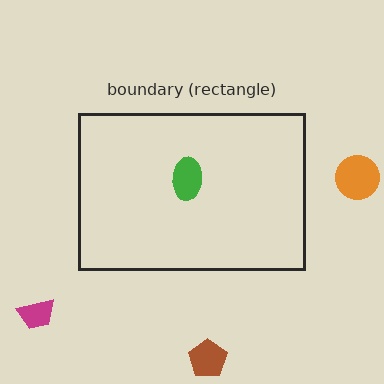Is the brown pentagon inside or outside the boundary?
Outside.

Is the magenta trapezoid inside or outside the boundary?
Outside.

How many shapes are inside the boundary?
1 inside, 3 outside.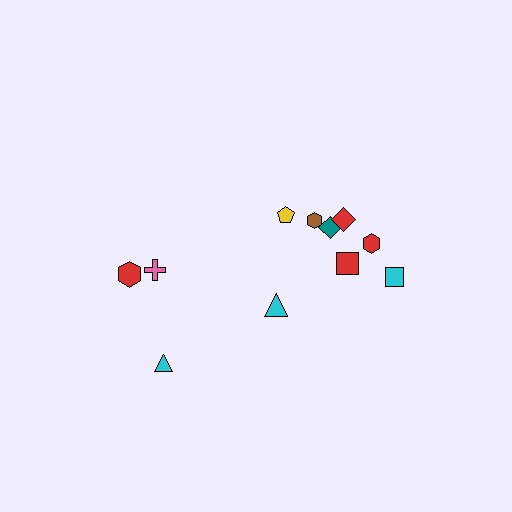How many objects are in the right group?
There are 8 objects.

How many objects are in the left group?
There are 3 objects.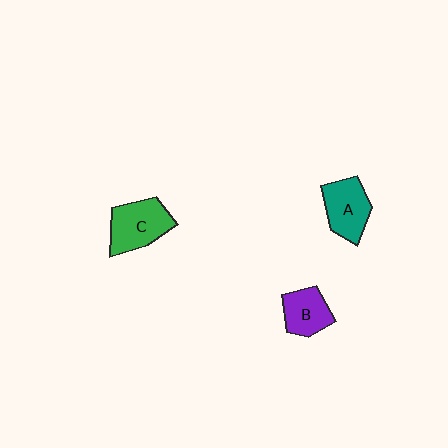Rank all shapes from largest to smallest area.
From largest to smallest: C (green), A (teal), B (purple).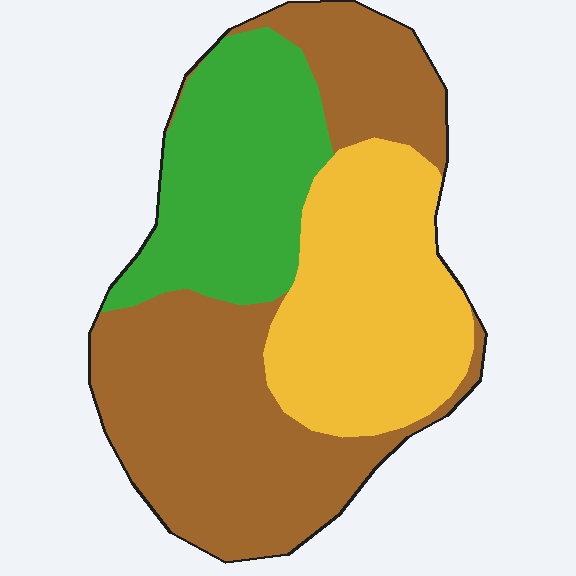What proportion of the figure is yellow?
Yellow covers around 30% of the figure.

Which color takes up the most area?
Brown, at roughly 45%.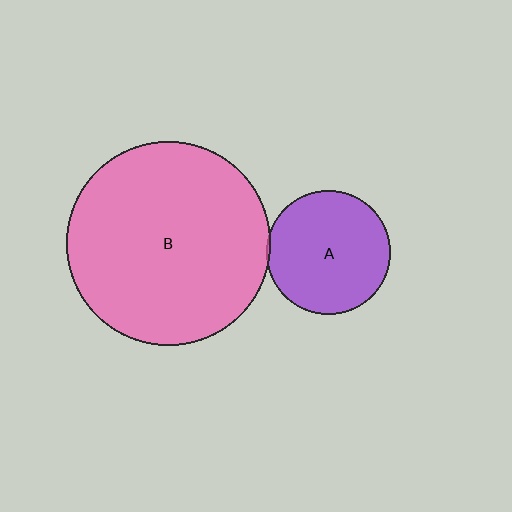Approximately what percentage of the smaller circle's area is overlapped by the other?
Approximately 5%.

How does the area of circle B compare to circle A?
Approximately 2.7 times.